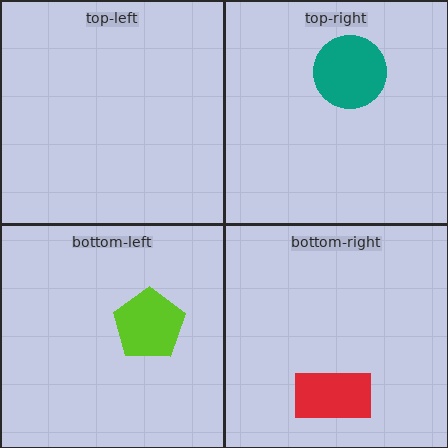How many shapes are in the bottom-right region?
1.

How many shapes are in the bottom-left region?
1.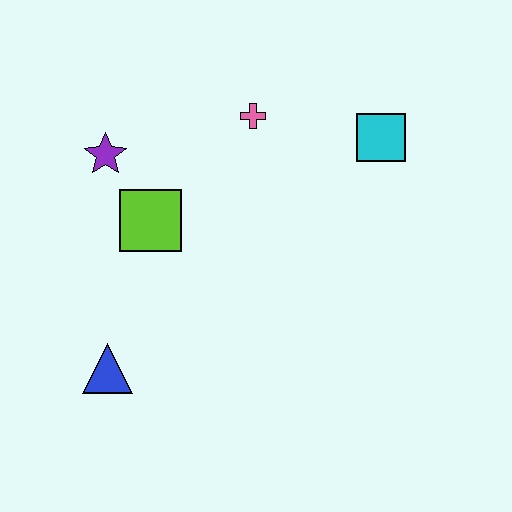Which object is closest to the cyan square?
The pink cross is closest to the cyan square.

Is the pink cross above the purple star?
Yes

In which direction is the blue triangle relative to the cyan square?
The blue triangle is to the left of the cyan square.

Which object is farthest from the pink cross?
The blue triangle is farthest from the pink cross.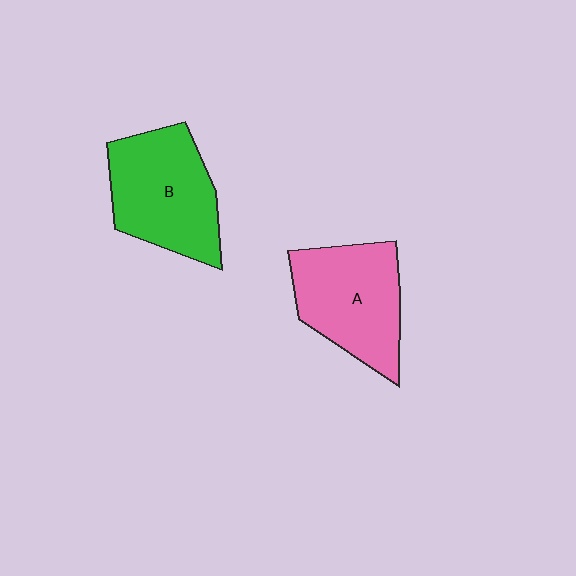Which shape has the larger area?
Shape B (green).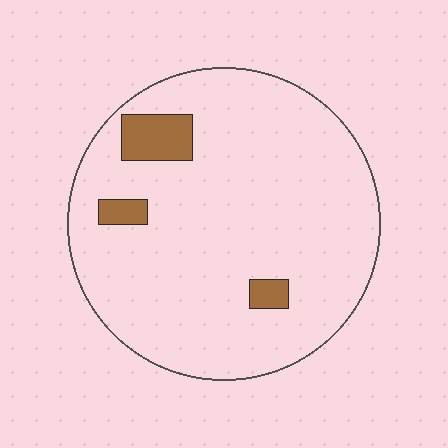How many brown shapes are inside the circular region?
3.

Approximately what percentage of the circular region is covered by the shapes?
Approximately 10%.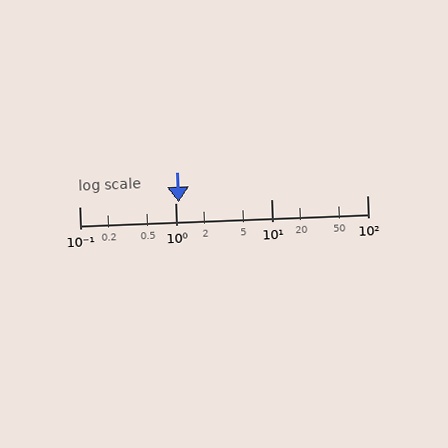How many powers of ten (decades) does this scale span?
The scale spans 3 decades, from 0.1 to 100.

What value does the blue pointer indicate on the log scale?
The pointer indicates approximately 1.1.